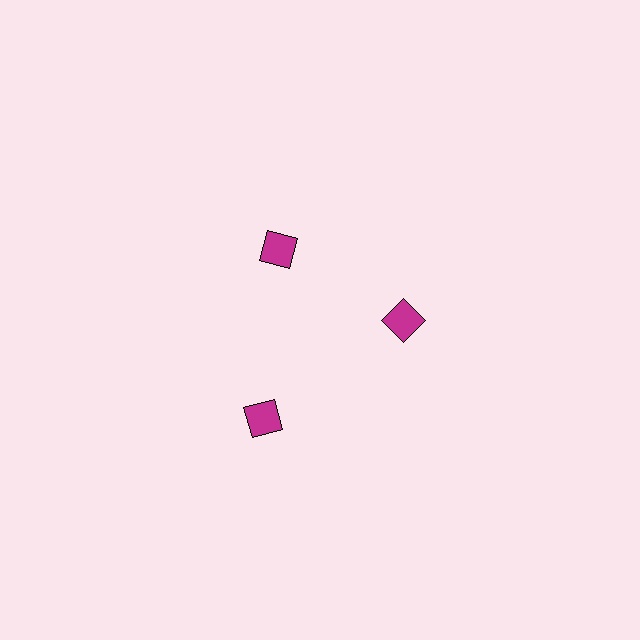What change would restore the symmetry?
The symmetry would be restored by moving it inward, back onto the ring so that all 3 diamonds sit at equal angles and equal distance from the center.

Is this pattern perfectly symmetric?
No. The 3 magenta diamonds are arranged in a ring, but one element near the 7 o'clock position is pushed outward from the center, breaking the 3-fold rotational symmetry.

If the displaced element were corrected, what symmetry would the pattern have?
It would have 3-fold rotational symmetry — the pattern would map onto itself every 120 degrees.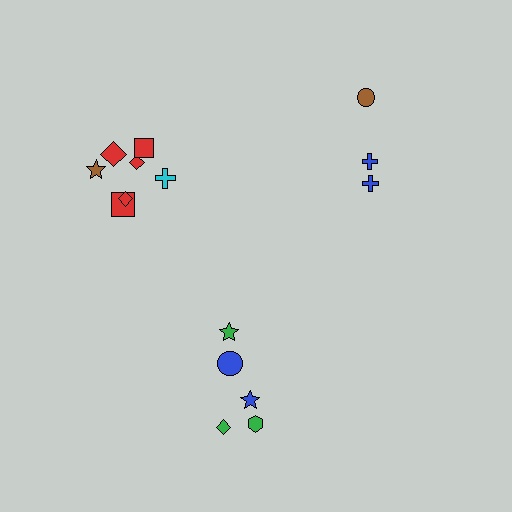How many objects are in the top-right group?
There are 3 objects.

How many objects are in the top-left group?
There are 7 objects.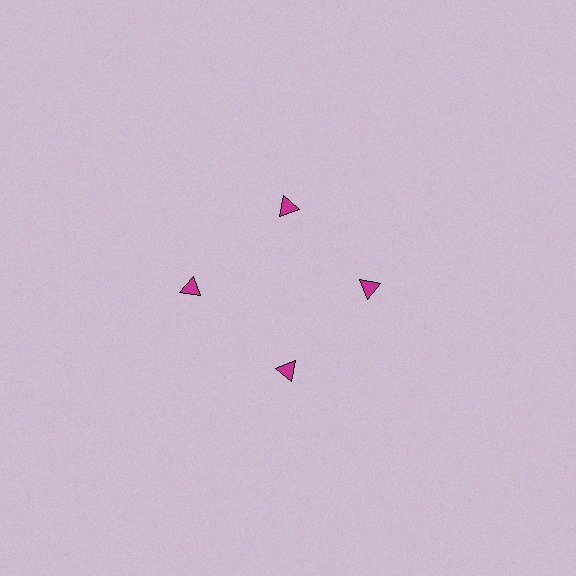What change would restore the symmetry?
The symmetry would be restored by moving it inward, back onto the ring so that all 4 triangles sit at equal angles and equal distance from the center.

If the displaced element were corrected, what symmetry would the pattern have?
It would have 4-fold rotational symmetry — the pattern would map onto itself every 90 degrees.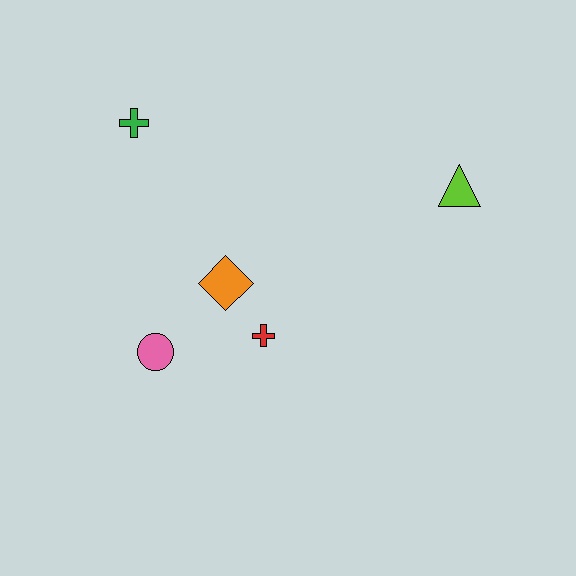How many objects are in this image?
There are 5 objects.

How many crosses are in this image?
There are 2 crosses.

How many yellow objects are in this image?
There are no yellow objects.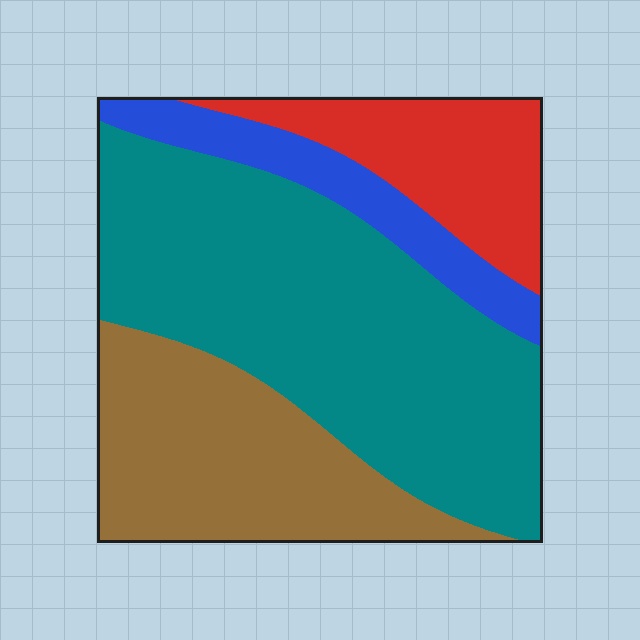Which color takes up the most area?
Teal, at roughly 50%.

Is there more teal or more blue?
Teal.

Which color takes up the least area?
Blue, at roughly 10%.